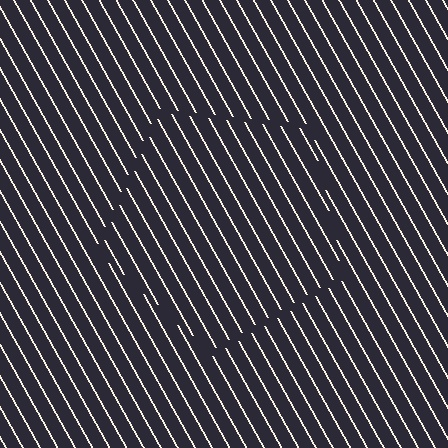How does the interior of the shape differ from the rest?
The interior of the shape contains the same grating, shifted by half a period — the contour is defined by the phase discontinuity where line-ends from the inner and outer gratings abut.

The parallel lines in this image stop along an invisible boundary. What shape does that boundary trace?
An illusory pentagon. The interior of the shape contains the same grating, shifted by half a period — the contour is defined by the phase discontinuity where line-ends from the inner and outer gratings abut.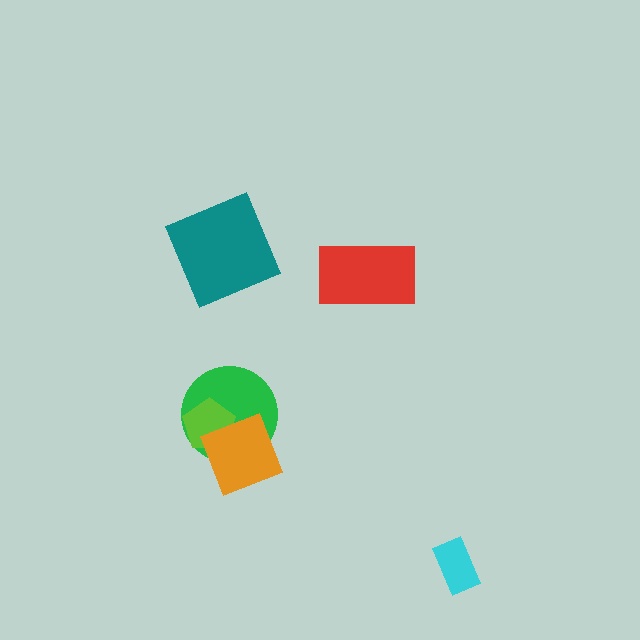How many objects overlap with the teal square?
0 objects overlap with the teal square.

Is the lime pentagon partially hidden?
Yes, it is partially covered by another shape.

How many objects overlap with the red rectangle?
0 objects overlap with the red rectangle.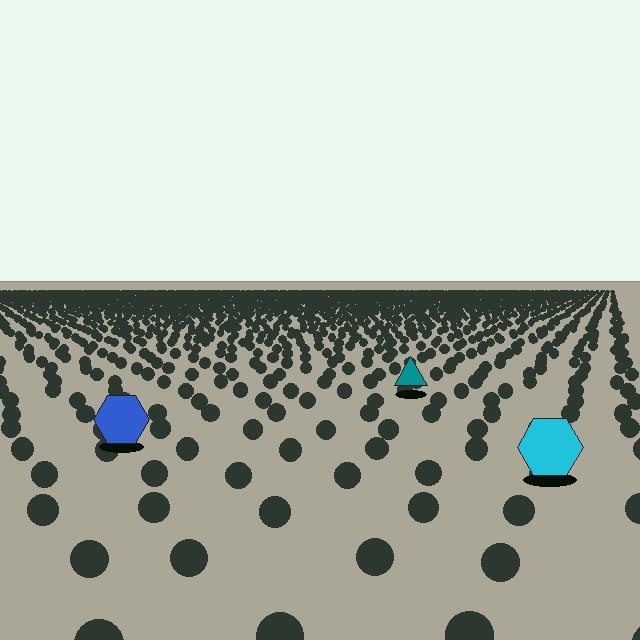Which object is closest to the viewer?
The cyan hexagon is closest. The texture marks near it are larger and more spread out.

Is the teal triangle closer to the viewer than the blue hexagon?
No. The blue hexagon is closer — you can tell from the texture gradient: the ground texture is coarser near it.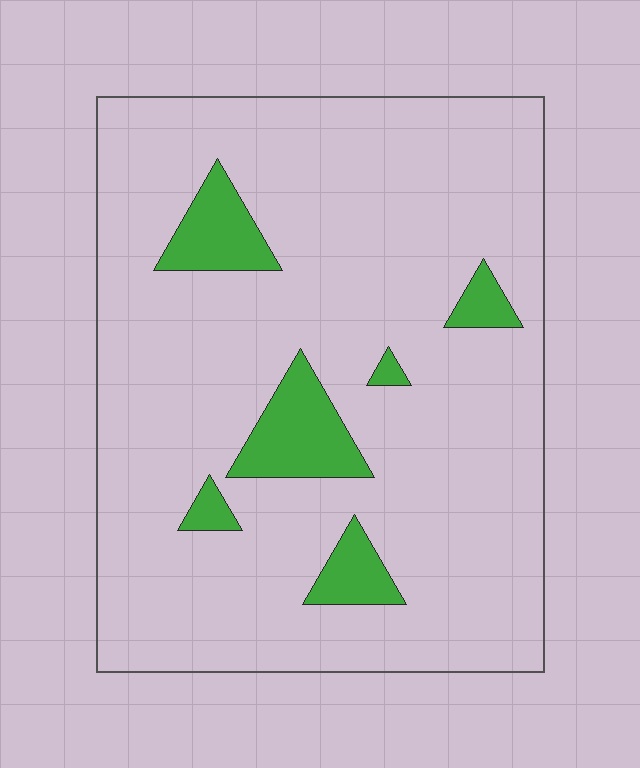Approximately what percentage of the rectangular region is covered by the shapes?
Approximately 10%.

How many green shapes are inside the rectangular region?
6.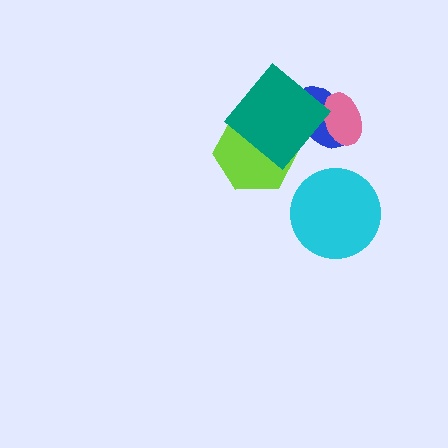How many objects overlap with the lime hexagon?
1 object overlaps with the lime hexagon.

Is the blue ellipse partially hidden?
Yes, it is partially covered by another shape.